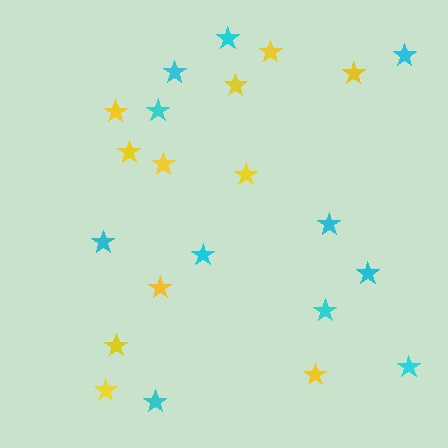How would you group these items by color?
There are 2 groups: one group of cyan stars (11) and one group of yellow stars (11).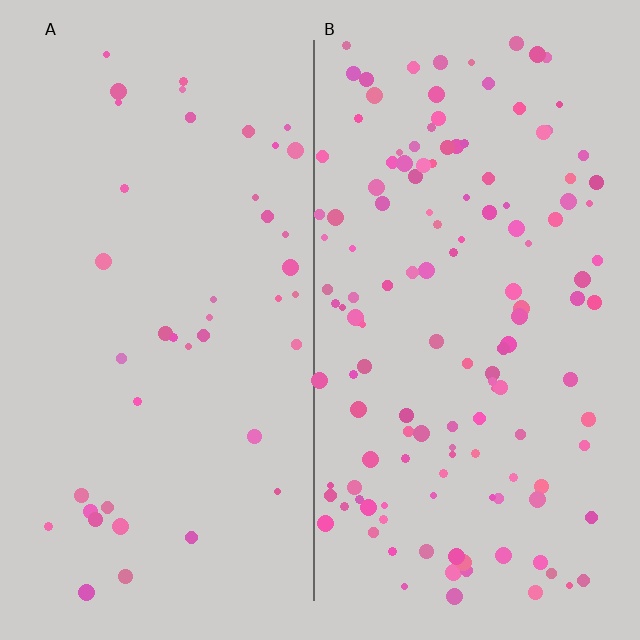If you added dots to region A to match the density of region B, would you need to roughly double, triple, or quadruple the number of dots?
Approximately triple.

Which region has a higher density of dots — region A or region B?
B (the right).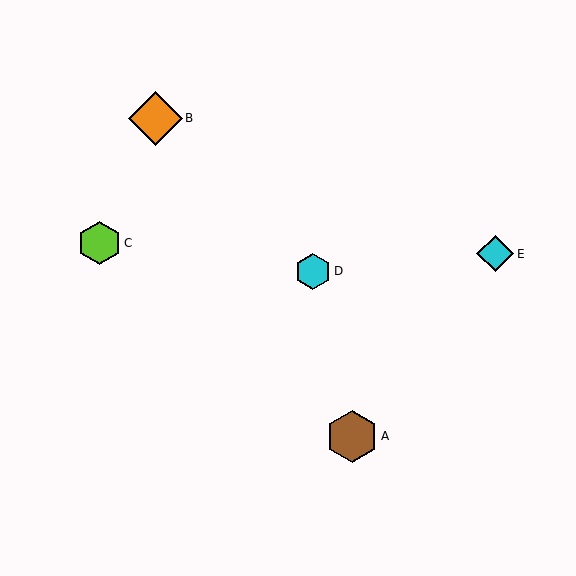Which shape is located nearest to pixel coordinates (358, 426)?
The brown hexagon (labeled A) at (352, 436) is nearest to that location.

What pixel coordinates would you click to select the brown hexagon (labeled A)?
Click at (352, 436) to select the brown hexagon A.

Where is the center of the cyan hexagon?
The center of the cyan hexagon is at (313, 271).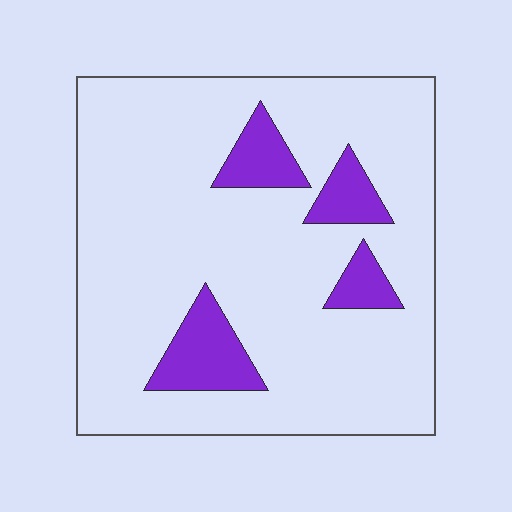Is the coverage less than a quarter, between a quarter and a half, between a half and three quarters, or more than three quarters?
Less than a quarter.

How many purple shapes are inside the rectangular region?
4.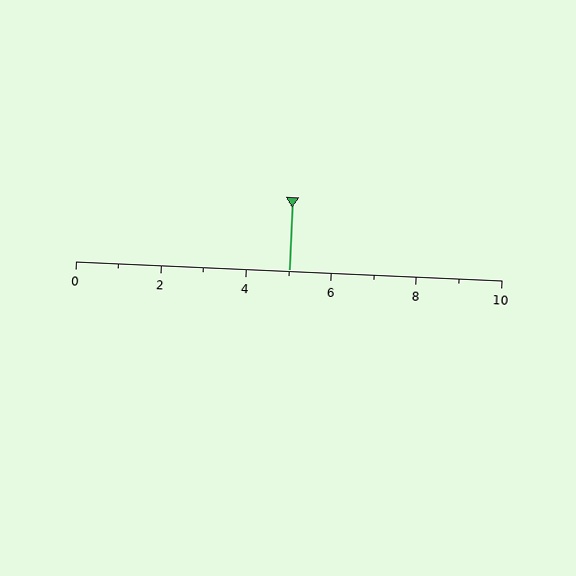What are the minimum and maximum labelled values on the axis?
The axis runs from 0 to 10.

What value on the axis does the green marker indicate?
The marker indicates approximately 5.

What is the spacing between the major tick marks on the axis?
The major ticks are spaced 2 apart.